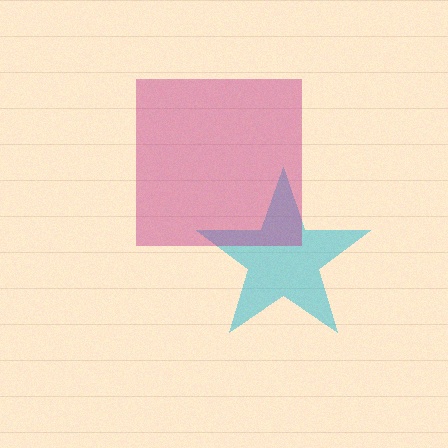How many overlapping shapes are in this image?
There are 2 overlapping shapes in the image.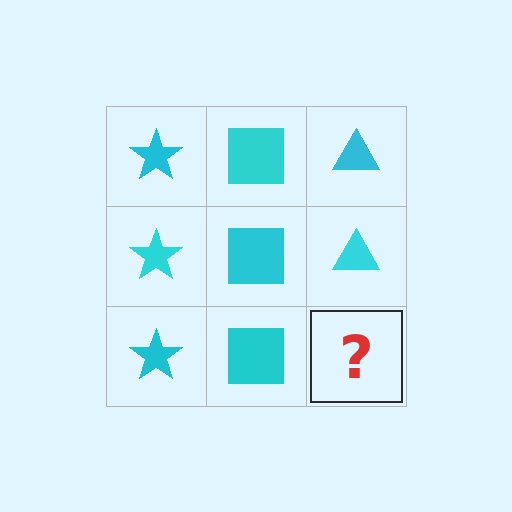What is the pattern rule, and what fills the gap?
The rule is that each column has a consistent shape. The gap should be filled with a cyan triangle.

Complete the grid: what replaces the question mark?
The question mark should be replaced with a cyan triangle.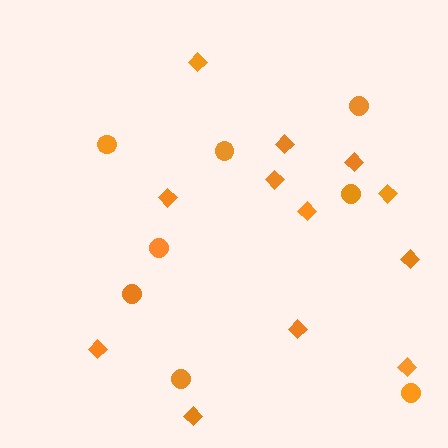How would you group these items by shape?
There are 2 groups: one group of diamonds (12) and one group of circles (8).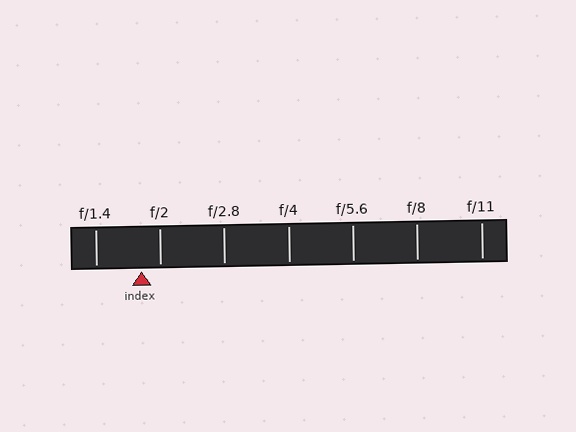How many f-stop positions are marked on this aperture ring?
There are 7 f-stop positions marked.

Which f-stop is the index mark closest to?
The index mark is closest to f/2.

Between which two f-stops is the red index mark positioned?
The index mark is between f/1.4 and f/2.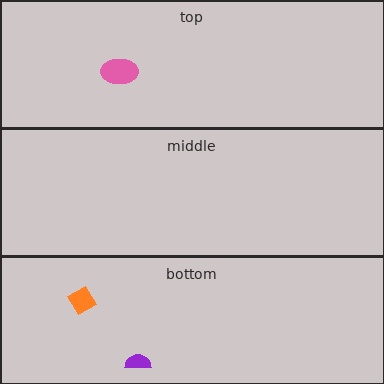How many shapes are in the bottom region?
2.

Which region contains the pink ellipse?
The top region.